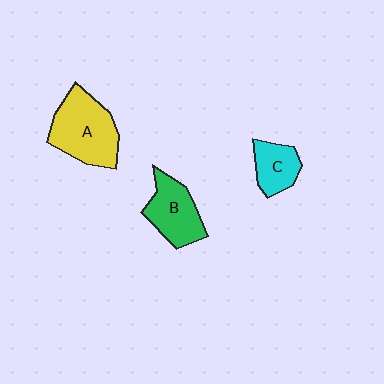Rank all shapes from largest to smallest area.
From largest to smallest: A (yellow), B (green), C (cyan).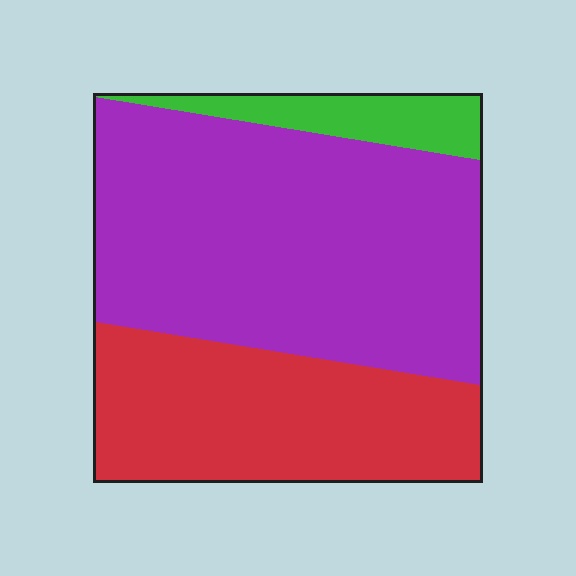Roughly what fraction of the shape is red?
Red takes up between a quarter and a half of the shape.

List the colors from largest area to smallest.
From largest to smallest: purple, red, green.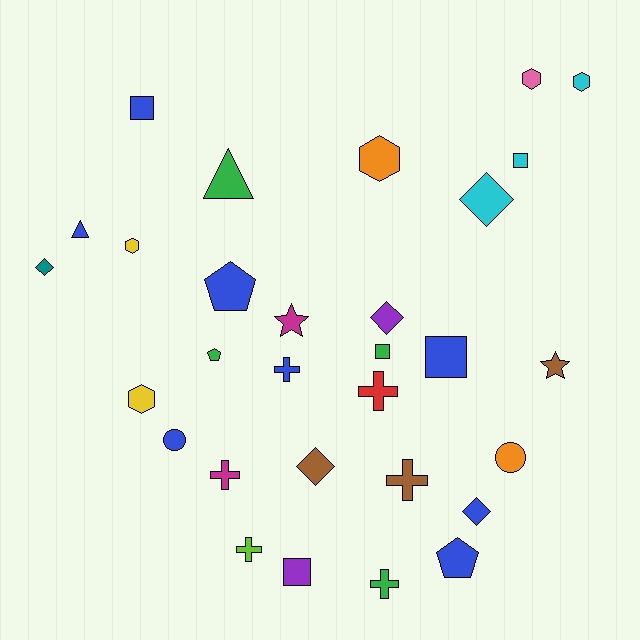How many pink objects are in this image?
There is 1 pink object.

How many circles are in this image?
There are 2 circles.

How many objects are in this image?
There are 30 objects.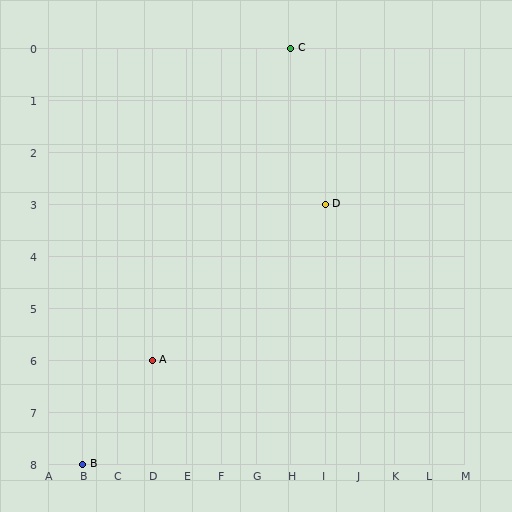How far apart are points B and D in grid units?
Points B and D are 7 columns and 5 rows apart (about 8.6 grid units diagonally).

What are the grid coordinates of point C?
Point C is at grid coordinates (H, 0).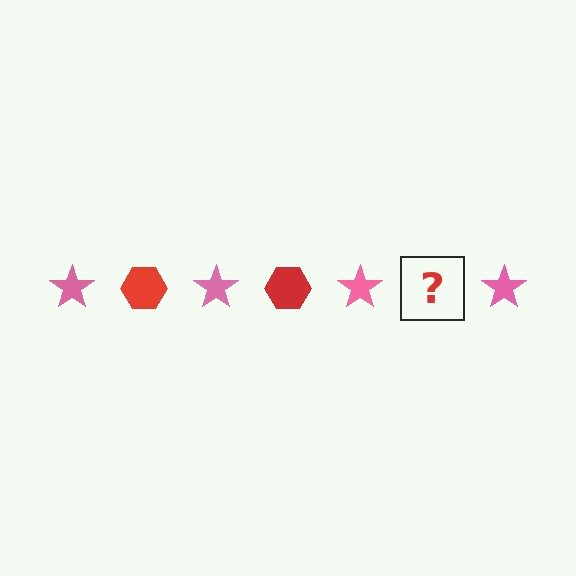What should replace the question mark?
The question mark should be replaced with a red hexagon.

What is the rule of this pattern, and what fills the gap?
The rule is that the pattern alternates between pink star and red hexagon. The gap should be filled with a red hexagon.